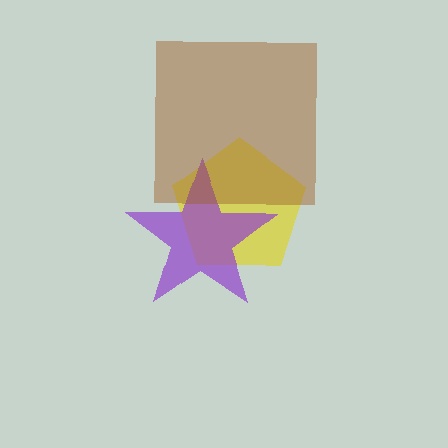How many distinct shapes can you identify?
There are 3 distinct shapes: a yellow pentagon, a purple star, a brown square.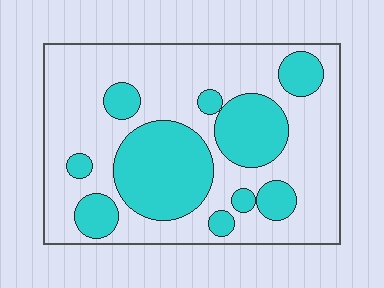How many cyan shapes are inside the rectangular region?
10.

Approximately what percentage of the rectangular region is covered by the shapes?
Approximately 35%.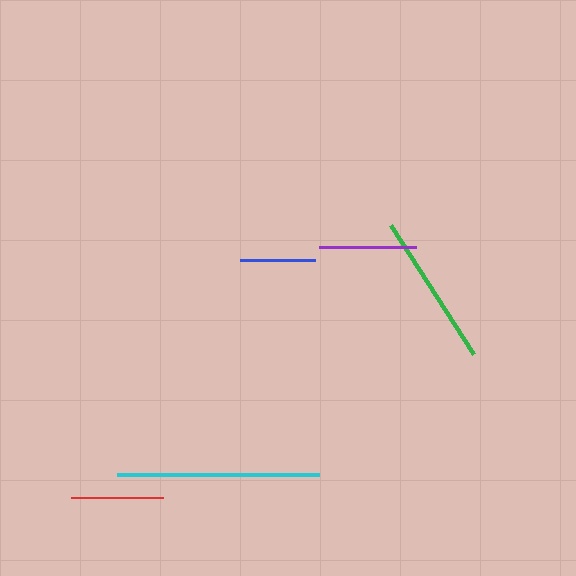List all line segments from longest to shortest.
From longest to shortest: cyan, green, purple, red, blue.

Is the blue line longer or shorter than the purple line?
The purple line is longer than the blue line.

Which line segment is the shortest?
The blue line is the shortest at approximately 75 pixels.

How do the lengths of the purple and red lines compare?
The purple and red lines are approximately the same length.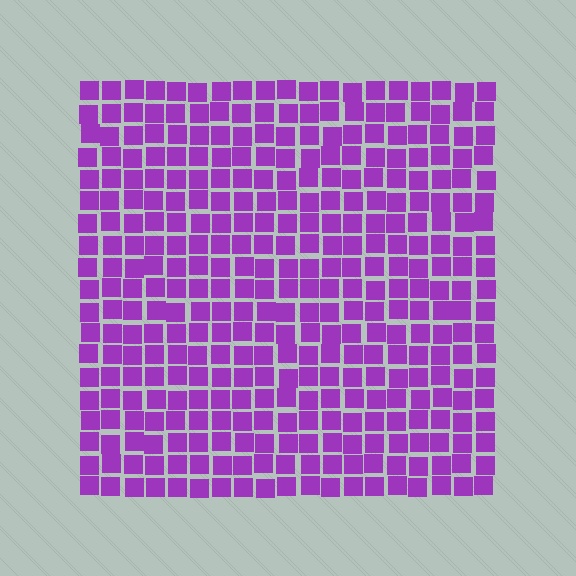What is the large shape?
The large shape is a square.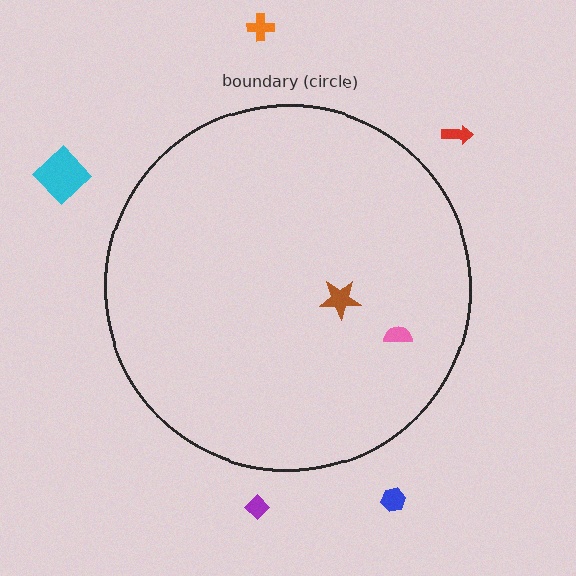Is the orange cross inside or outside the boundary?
Outside.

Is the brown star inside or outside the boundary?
Inside.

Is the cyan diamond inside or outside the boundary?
Outside.